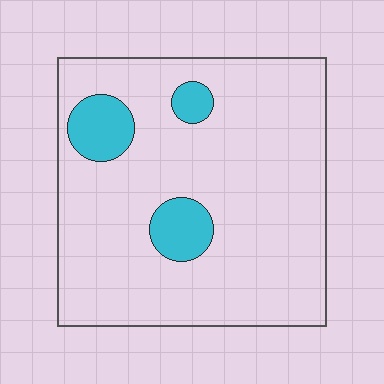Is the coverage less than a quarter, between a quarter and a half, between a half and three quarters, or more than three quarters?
Less than a quarter.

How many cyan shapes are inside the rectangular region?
3.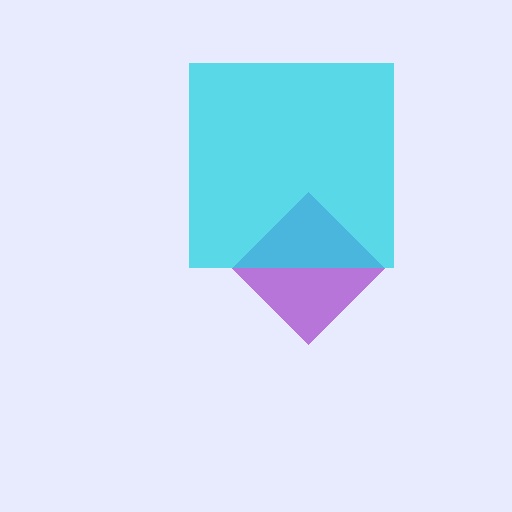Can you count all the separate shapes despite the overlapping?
Yes, there are 2 separate shapes.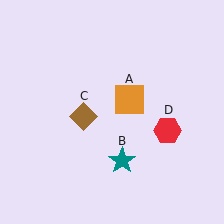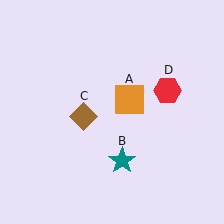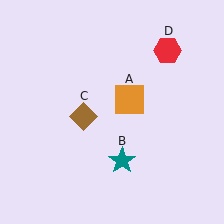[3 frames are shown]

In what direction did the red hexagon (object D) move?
The red hexagon (object D) moved up.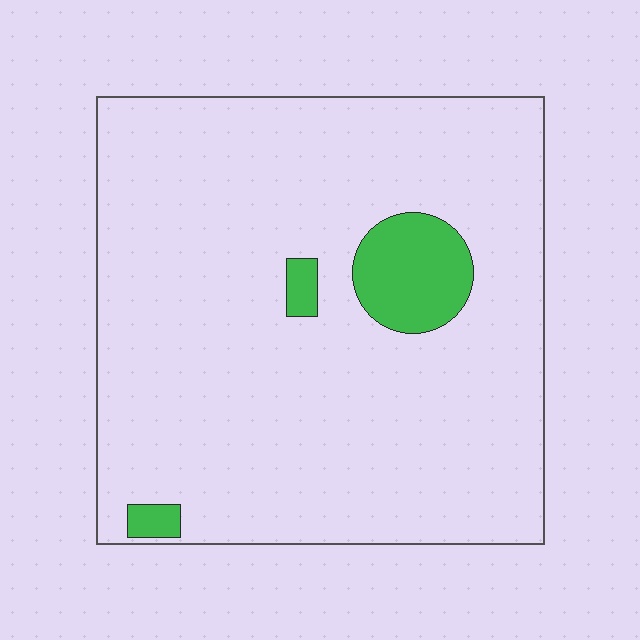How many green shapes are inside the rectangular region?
3.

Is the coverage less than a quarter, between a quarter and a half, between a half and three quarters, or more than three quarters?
Less than a quarter.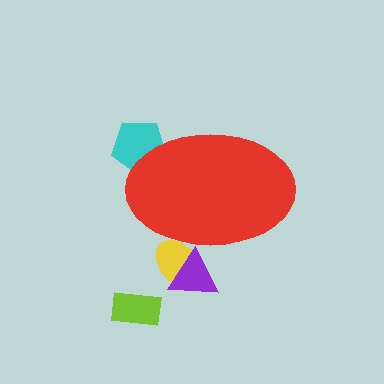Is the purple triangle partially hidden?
Yes, the purple triangle is partially hidden behind the red ellipse.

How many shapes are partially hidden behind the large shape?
3 shapes are partially hidden.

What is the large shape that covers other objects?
A red ellipse.